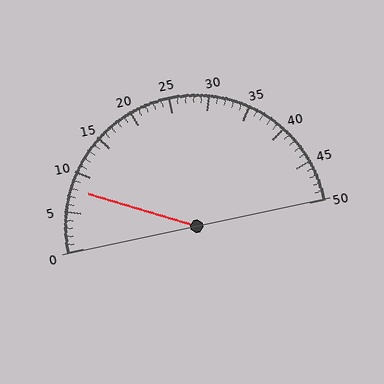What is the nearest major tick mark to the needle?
The nearest major tick mark is 10.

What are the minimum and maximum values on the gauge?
The gauge ranges from 0 to 50.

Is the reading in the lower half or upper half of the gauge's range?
The reading is in the lower half of the range (0 to 50).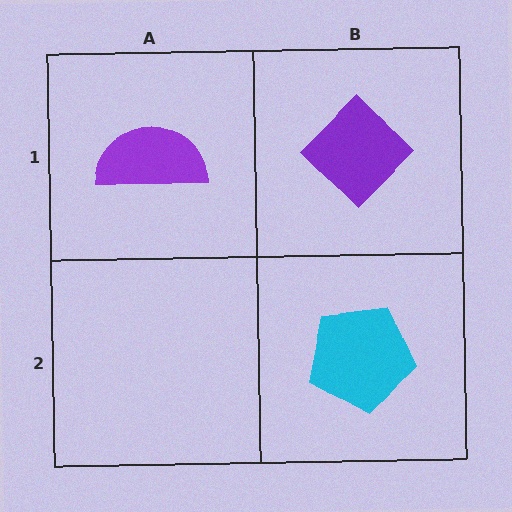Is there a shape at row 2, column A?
No, that cell is empty.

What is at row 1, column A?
A purple semicircle.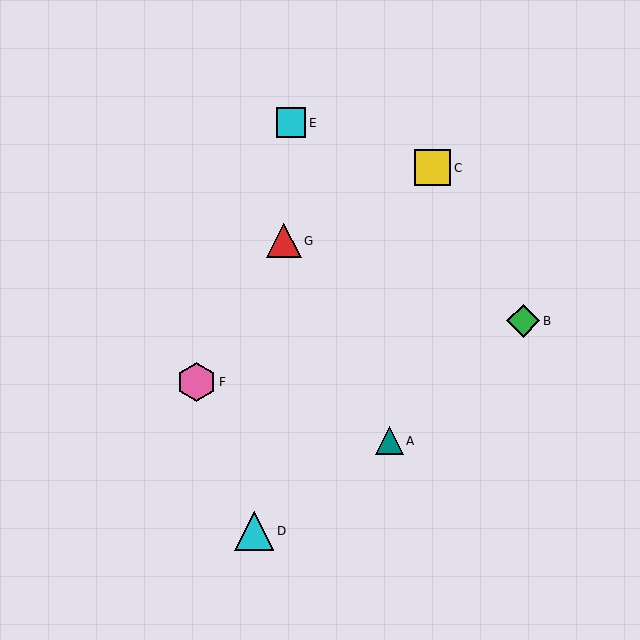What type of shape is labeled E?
Shape E is a cyan square.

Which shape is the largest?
The cyan triangle (labeled D) is the largest.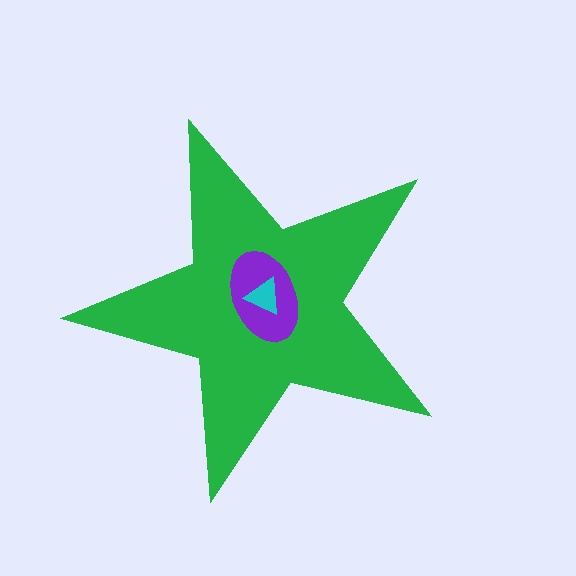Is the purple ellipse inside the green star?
Yes.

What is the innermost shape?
The cyan triangle.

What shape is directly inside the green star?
The purple ellipse.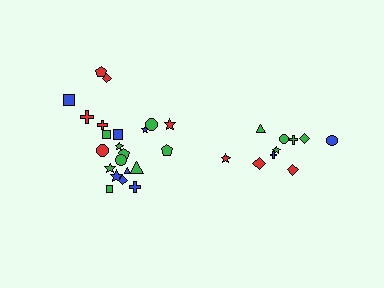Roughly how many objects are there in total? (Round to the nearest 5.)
Roughly 30 objects in total.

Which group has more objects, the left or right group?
The left group.